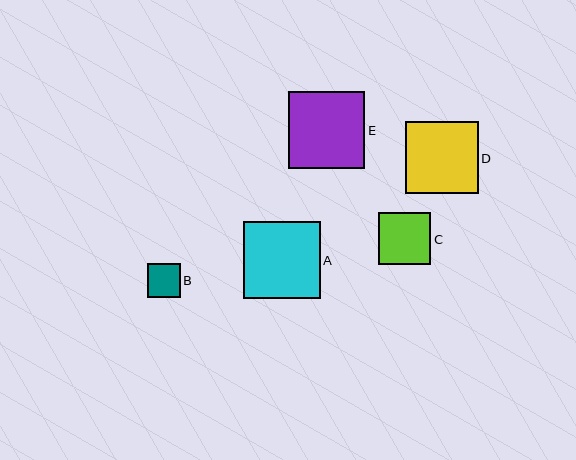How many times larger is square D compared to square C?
Square D is approximately 1.4 times the size of square C.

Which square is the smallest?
Square B is the smallest with a size of approximately 33 pixels.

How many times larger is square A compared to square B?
Square A is approximately 2.3 times the size of square B.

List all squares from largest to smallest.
From largest to smallest: A, E, D, C, B.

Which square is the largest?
Square A is the largest with a size of approximately 77 pixels.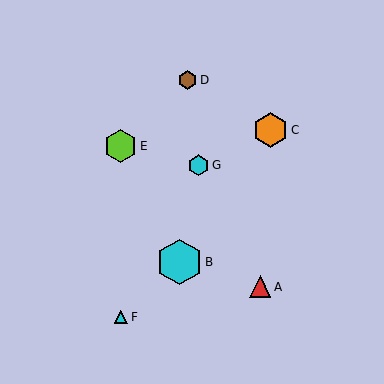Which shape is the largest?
The cyan hexagon (labeled B) is the largest.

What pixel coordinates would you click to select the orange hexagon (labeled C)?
Click at (270, 130) to select the orange hexagon C.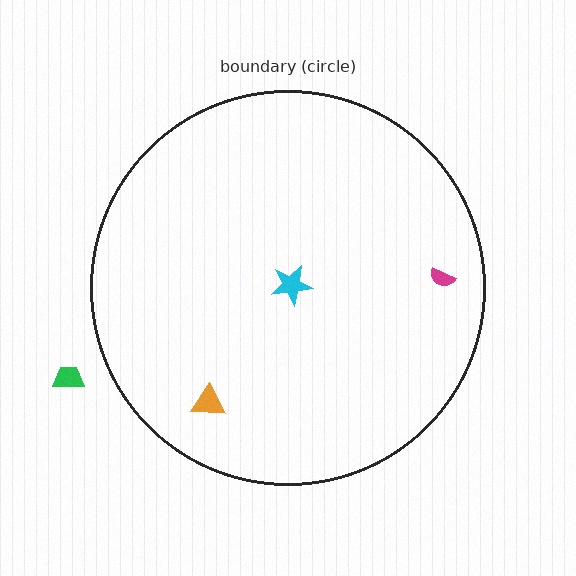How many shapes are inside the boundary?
3 inside, 1 outside.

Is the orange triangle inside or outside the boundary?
Inside.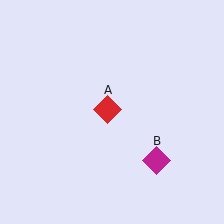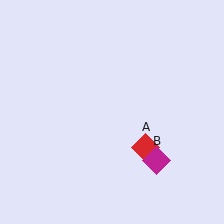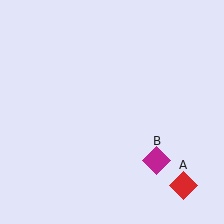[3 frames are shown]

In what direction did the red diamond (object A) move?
The red diamond (object A) moved down and to the right.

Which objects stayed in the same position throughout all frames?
Magenta diamond (object B) remained stationary.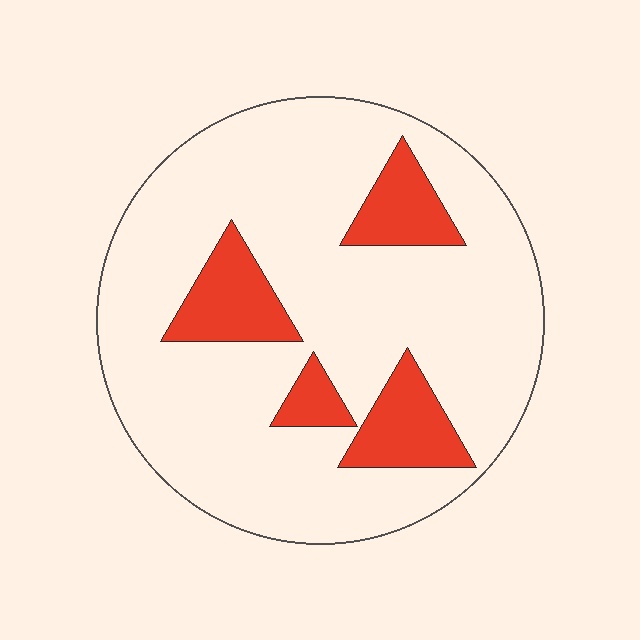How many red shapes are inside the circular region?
4.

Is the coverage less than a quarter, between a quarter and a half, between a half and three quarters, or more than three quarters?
Less than a quarter.